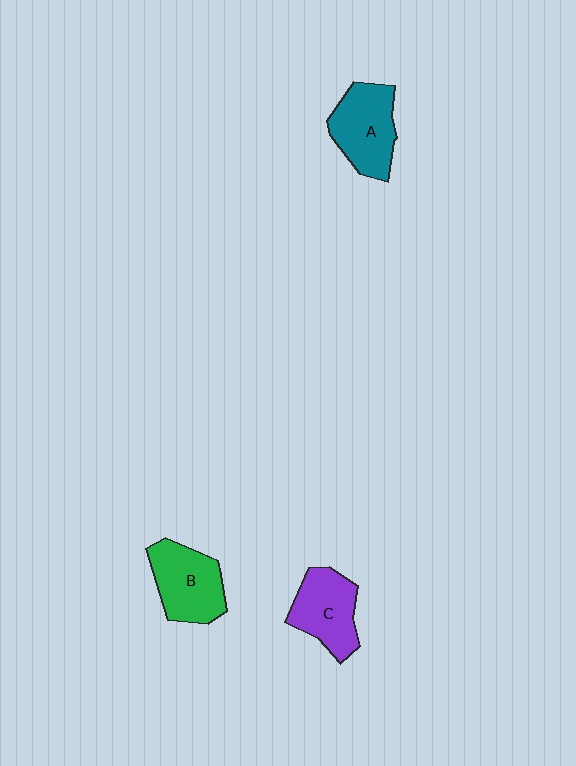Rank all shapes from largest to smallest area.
From largest to smallest: A (teal), B (green), C (purple).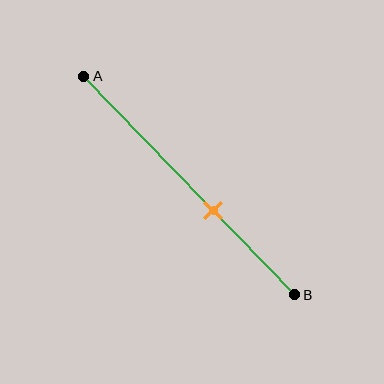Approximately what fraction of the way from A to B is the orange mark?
The orange mark is approximately 60% of the way from A to B.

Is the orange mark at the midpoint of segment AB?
No, the mark is at about 60% from A, not at the 50% midpoint.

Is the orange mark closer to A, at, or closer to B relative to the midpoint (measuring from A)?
The orange mark is closer to point B than the midpoint of segment AB.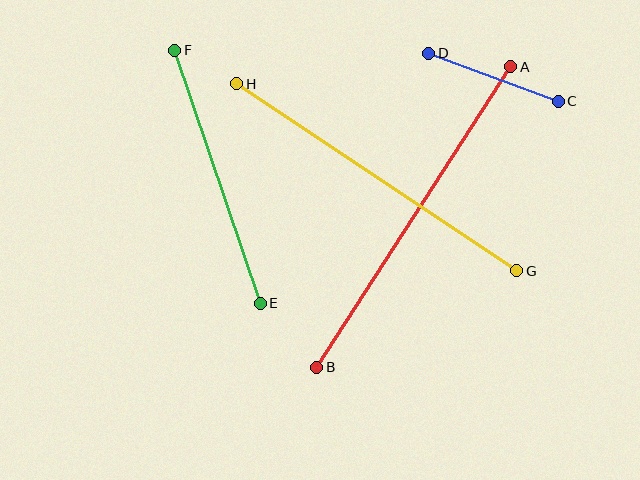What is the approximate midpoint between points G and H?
The midpoint is at approximately (377, 177) pixels.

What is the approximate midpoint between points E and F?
The midpoint is at approximately (218, 177) pixels.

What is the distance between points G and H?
The distance is approximately 337 pixels.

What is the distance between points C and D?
The distance is approximately 138 pixels.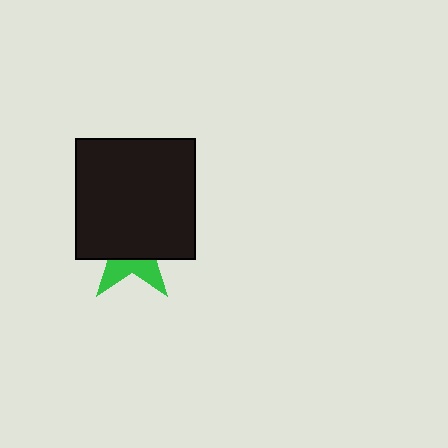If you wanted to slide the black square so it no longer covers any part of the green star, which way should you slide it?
Slide it up — that is the most direct way to separate the two shapes.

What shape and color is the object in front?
The object in front is a black square.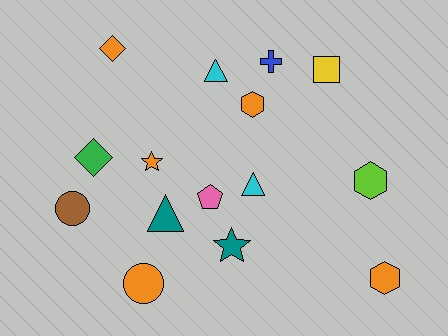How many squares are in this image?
There is 1 square.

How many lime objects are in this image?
There is 1 lime object.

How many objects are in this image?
There are 15 objects.